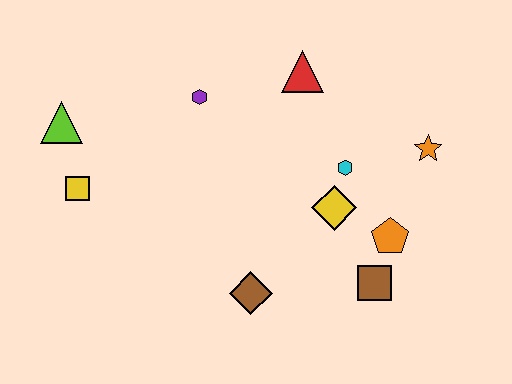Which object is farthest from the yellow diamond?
The lime triangle is farthest from the yellow diamond.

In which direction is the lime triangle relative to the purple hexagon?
The lime triangle is to the left of the purple hexagon.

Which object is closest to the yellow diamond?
The cyan hexagon is closest to the yellow diamond.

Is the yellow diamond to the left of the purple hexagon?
No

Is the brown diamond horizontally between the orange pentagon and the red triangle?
No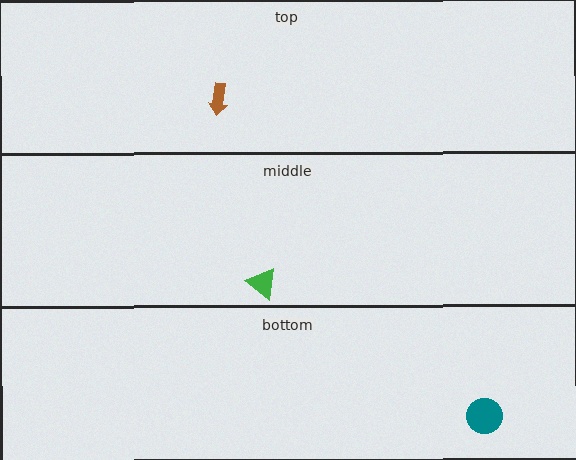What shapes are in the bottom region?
The teal circle.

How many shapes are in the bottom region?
1.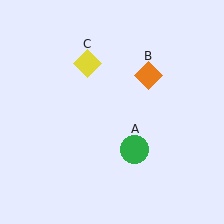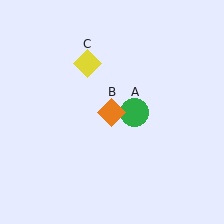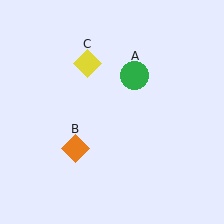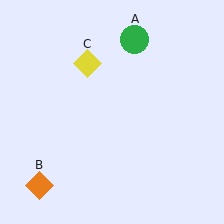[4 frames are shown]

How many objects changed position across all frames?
2 objects changed position: green circle (object A), orange diamond (object B).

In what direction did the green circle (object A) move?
The green circle (object A) moved up.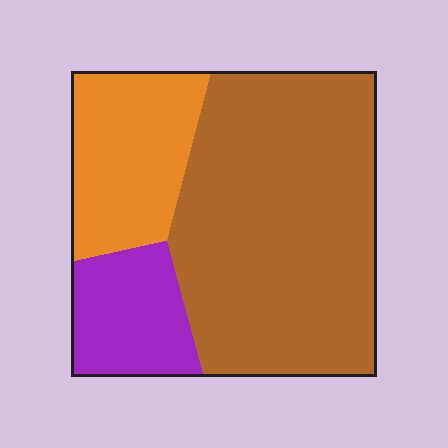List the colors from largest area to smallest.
From largest to smallest: brown, orange, purple.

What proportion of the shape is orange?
Orange takes up about one fifth (1/5) of the shape.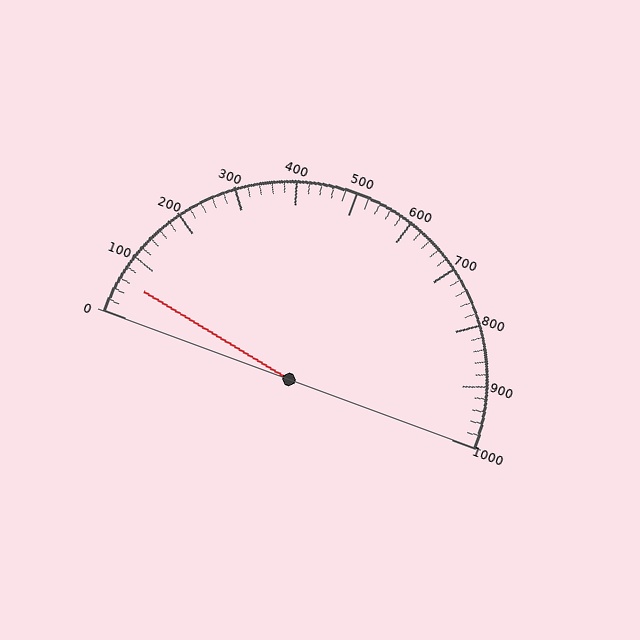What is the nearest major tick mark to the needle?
The nearest major tick mark is 100.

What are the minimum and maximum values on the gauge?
The gauge ranges from 0 to 1000.